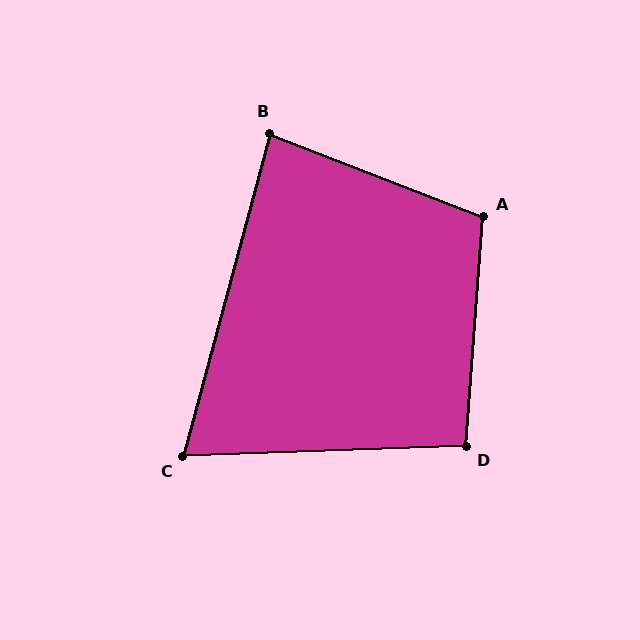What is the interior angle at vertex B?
Approximately 84 degrees (acute).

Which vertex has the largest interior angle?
A, at approximately 107 degrees.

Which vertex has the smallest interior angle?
C, at approximately 73 degrees.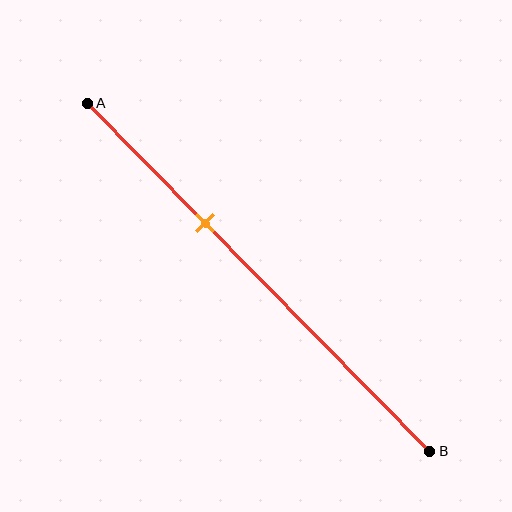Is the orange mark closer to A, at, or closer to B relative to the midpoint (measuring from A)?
The orange mark is closer to point A than the midpoint of segment AB.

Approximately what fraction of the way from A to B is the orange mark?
The orange mark is approximately 35% of the way from A to B.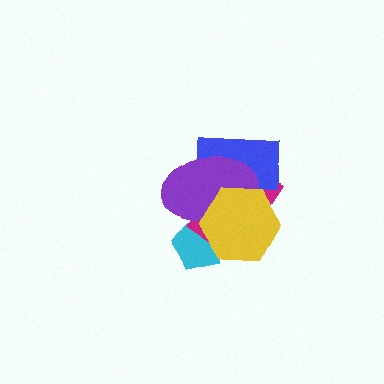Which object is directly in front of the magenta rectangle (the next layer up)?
The blue rectangle is directly in front of the magenta rectangle.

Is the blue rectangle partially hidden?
Yes, it is partially covered by another shape.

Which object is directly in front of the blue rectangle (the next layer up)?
The purple ellipse is directly in front of the blue rectangle.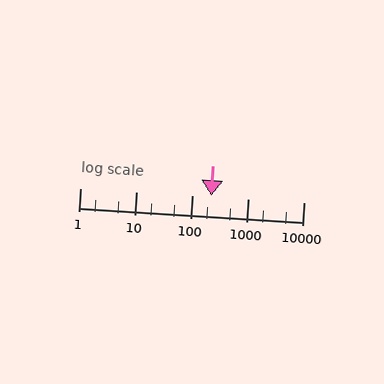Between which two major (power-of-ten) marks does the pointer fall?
The pointer is between 100 and 1000.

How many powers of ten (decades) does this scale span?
The scale spans 4 decades, from 1 to 10000.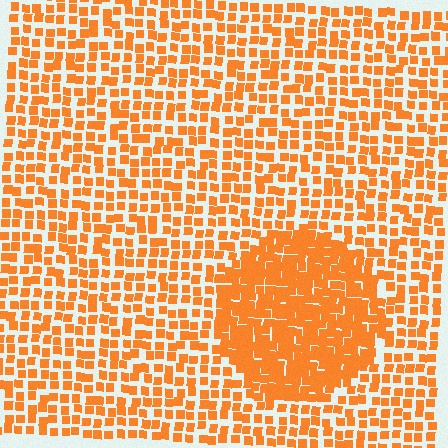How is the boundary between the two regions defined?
The boundary is defined by a change in element density (approximately 2.0x ratio). All elements are the same color, size, and shape.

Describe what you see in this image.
The image contains small orange elements arranged at two different densities. A circle-shaped region is visible where the elements are more densely packed than the surrounding area.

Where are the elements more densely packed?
The elements are more densely packed inside the circle boundary.